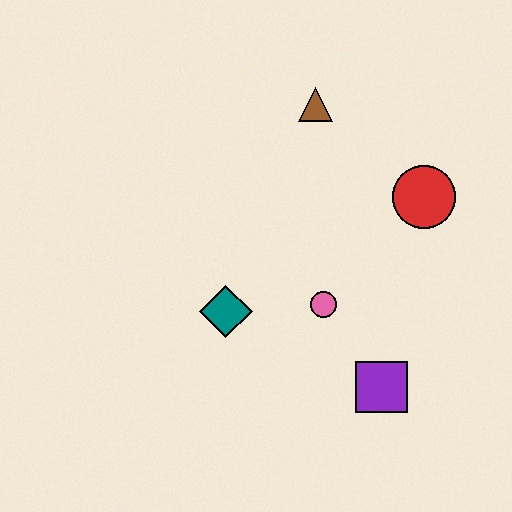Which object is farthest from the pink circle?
The brown triangle is farthest from the pink circle.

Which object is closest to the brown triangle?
The red circle is closest to the brown triangle.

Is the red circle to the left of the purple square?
No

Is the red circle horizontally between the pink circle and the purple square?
No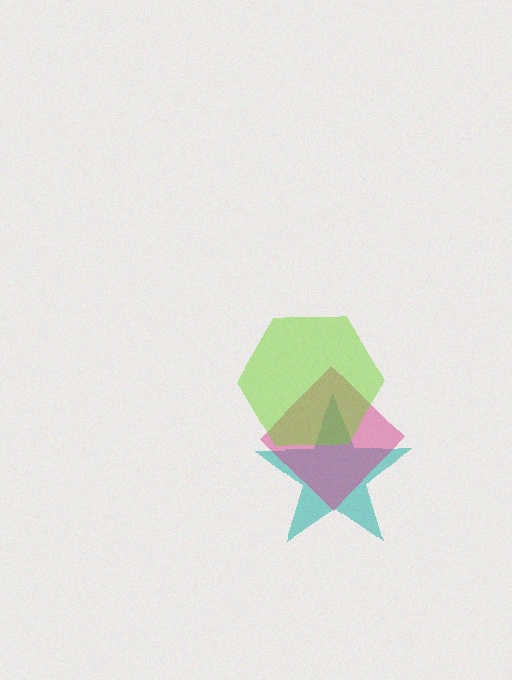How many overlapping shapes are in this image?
There are 3 overlapping shapes in the image.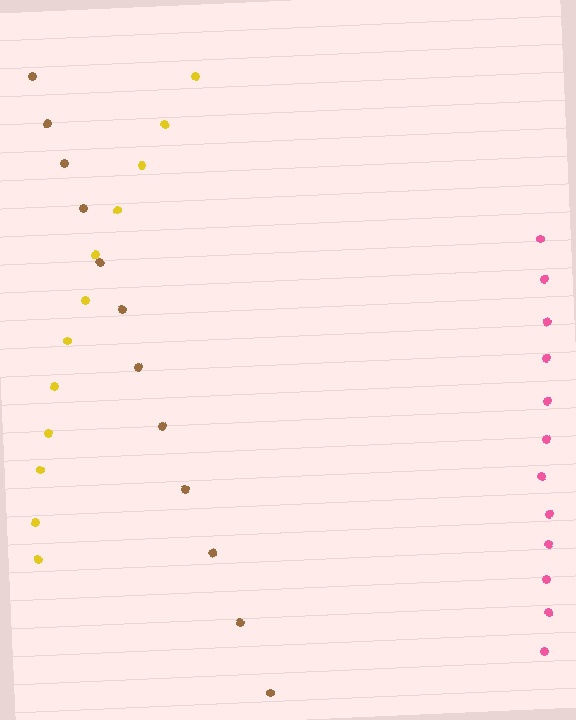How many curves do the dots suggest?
There are 3 distinct paths.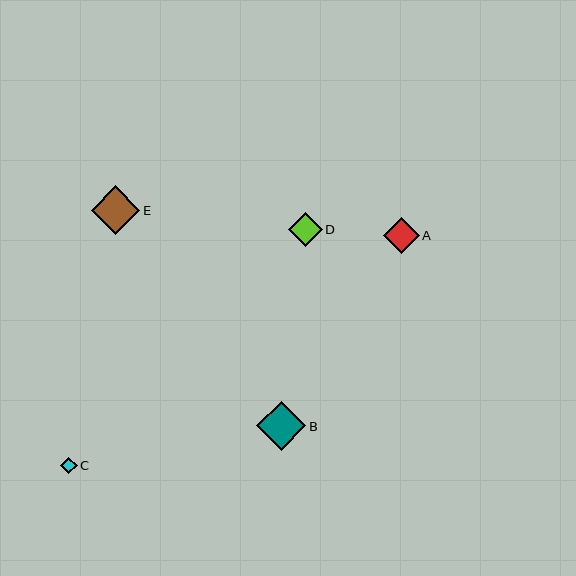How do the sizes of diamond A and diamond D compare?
Diamond A and diamond D are approximately the same size.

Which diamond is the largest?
Diamond B is the largest with a size of approximately 49 pixels.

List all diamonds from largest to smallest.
From largest to smallest: B, E, A, D, C.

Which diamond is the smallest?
Diamond C is the smallest with a size of approximately 16 pixels.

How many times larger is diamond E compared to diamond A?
Diamond E is approximately 1.3 times the size of diamond A.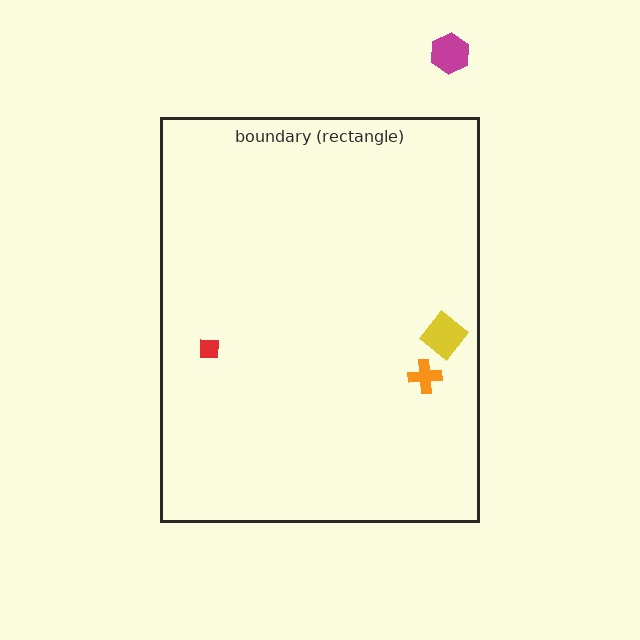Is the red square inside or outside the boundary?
Inside.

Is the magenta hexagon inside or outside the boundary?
Outside.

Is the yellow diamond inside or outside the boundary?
Inside.